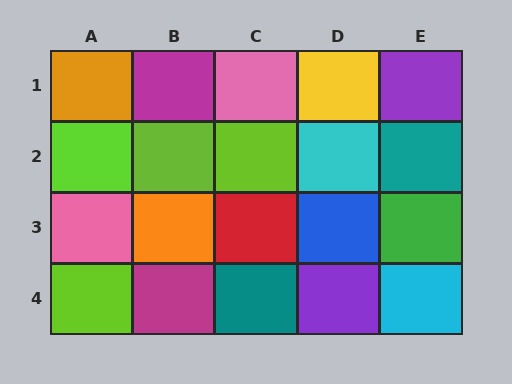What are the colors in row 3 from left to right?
Pink, orange, red, blue, green.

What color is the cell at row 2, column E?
Teal.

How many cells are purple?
2 cells are purple.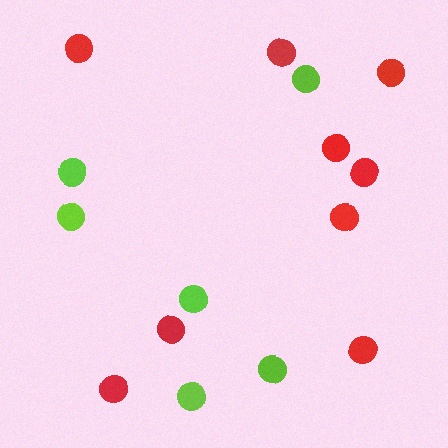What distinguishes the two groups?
There are 2 groups: one group of red circles (9) and one group of lime circles (6).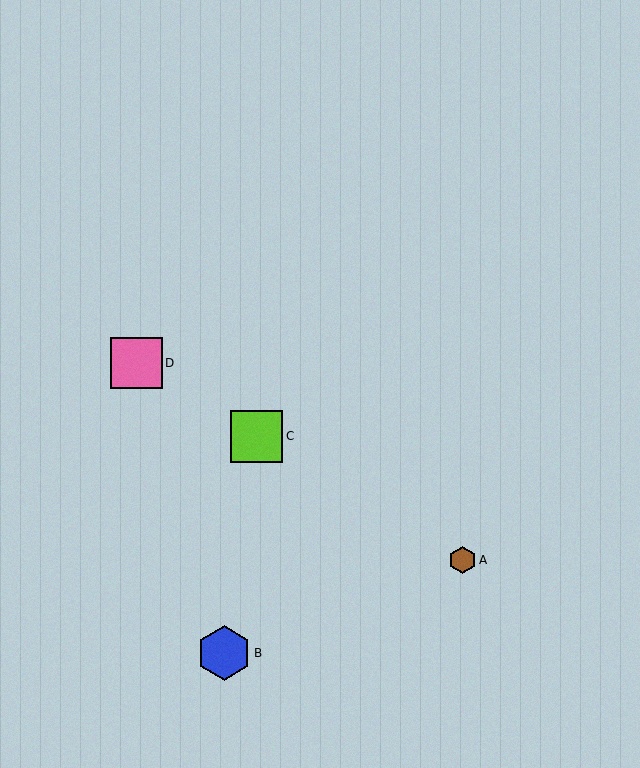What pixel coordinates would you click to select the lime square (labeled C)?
Click at (257, 436) to select the lime square C.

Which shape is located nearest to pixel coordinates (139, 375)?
The pink square (labeled D) at (137, 363) is nearest to that location.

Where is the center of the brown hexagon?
The center of the brown hexagon is at (463, 560).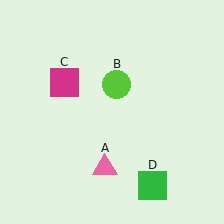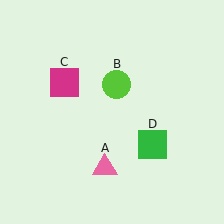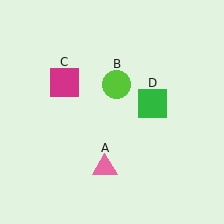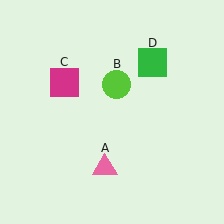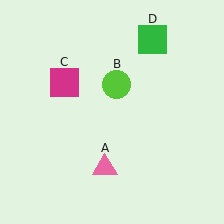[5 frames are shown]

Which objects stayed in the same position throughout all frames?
Pink triangle (object A) and lime circle (object B) and magenta square (object C) remained stationary.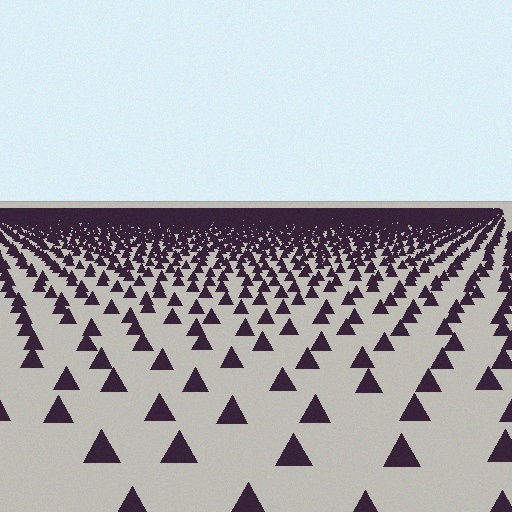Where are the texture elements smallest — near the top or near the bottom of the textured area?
Near the top.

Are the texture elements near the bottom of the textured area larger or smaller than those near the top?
Larger. Near the bottom, elements are closer to the viewer and appear at a bigger on-screen size.